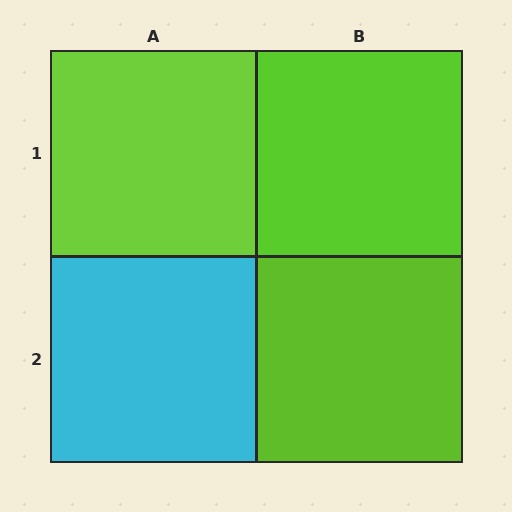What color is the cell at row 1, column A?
Lime.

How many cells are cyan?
1 cell is cyan.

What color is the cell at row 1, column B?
Lime.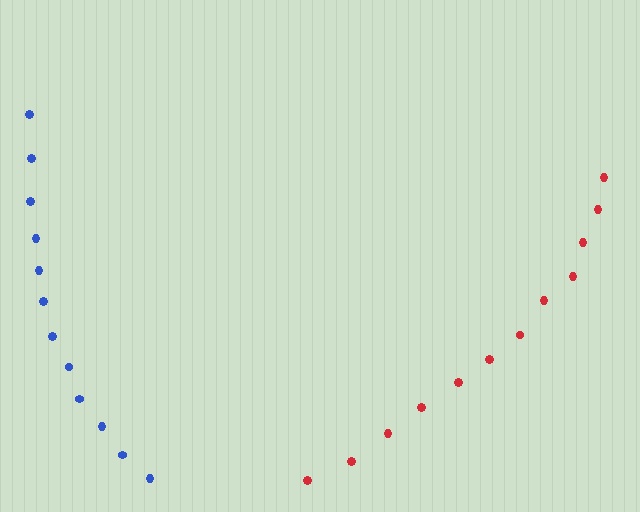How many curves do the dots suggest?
There are 2 distinct paths.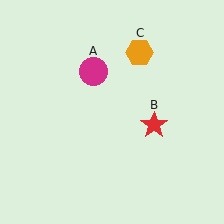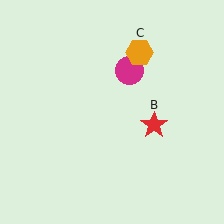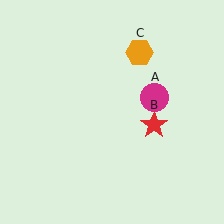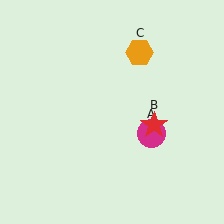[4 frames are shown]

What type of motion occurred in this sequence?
The magenta circle (object A) rotated clockwise around the center of the scene.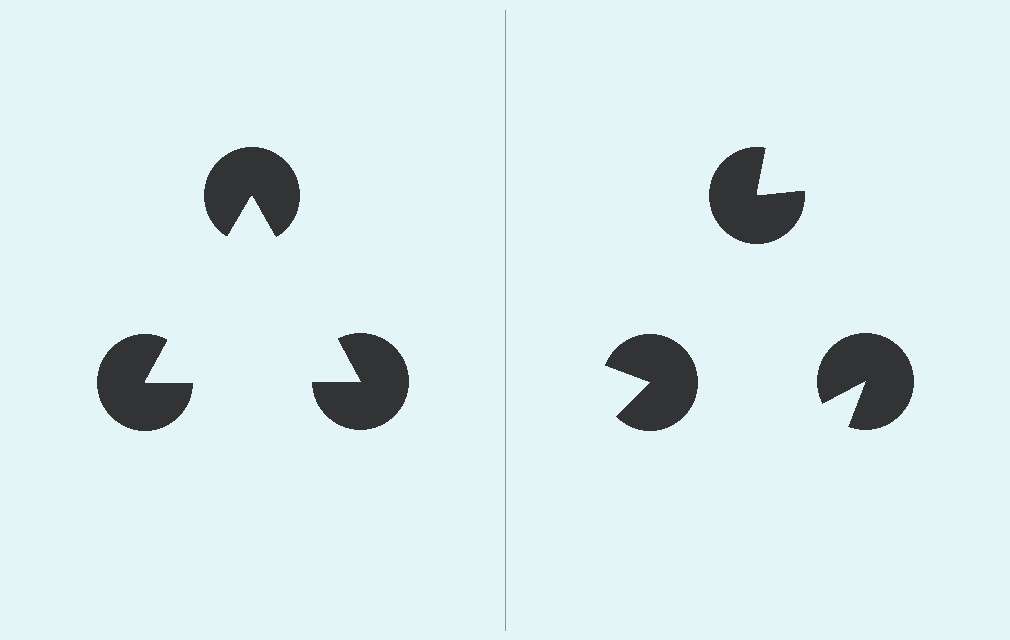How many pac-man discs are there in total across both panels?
6 — 3 on each side.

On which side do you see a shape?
An illusory triangle appears on the left side. On the right side the wedge cuts are rotated, so no coherent shape forms.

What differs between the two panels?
The pac-man discs are positioned identically on both sides; only the wedge orientations differ. On the left they align to a triangle; on the right they are misaligned.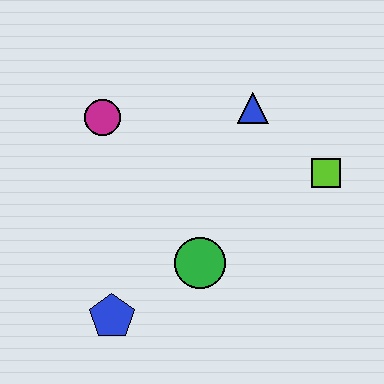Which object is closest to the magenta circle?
The blue triangle is closest to the magenta circle.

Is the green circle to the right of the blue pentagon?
Yes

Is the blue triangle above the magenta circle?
Yes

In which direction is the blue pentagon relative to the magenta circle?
The blue pentagon is below the magenta circle.